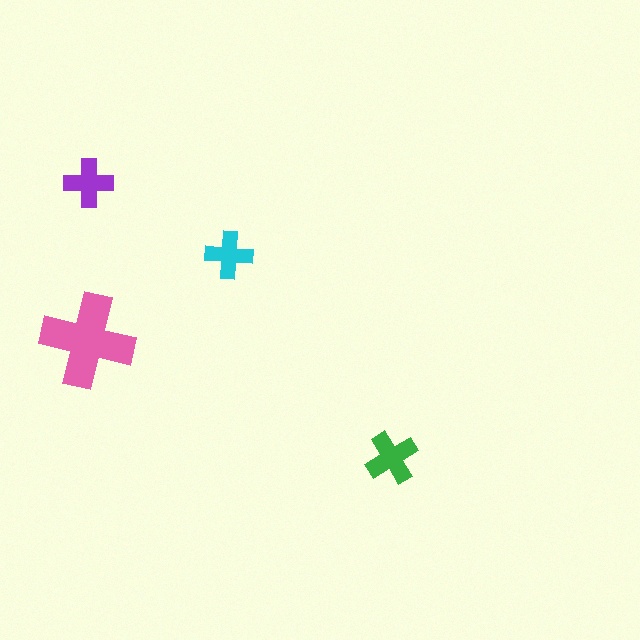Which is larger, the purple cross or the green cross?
The green one.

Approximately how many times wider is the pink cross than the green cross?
About 2 times wider.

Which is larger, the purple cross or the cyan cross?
The purple one.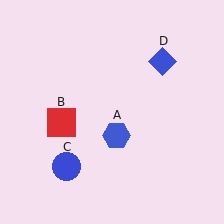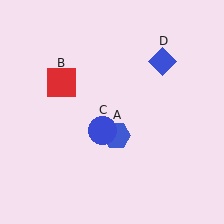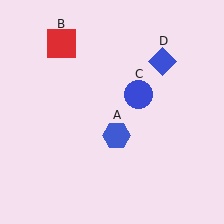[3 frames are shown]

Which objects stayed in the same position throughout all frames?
Blue hexagon (object A) and blue diamond (object D) remained stationary.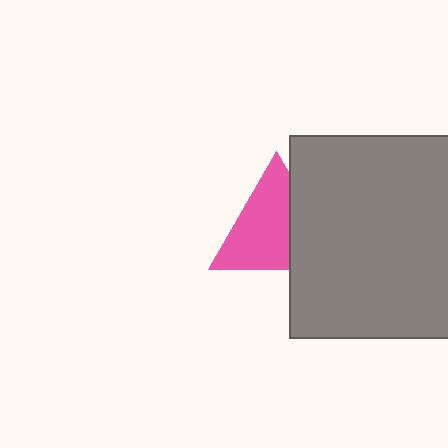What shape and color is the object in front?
The object in front is a gray square.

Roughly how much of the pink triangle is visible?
Most of it is visible (roughly 67%).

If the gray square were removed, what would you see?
You would see the complete pink triangle.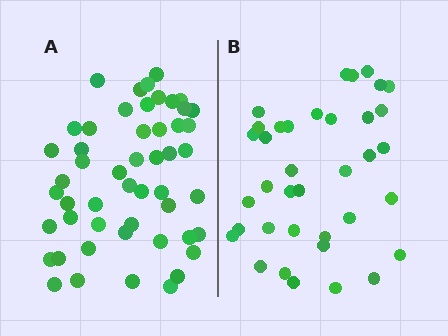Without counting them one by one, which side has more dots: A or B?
Region A (the left region) has more dots.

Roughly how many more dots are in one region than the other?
Region A has approximately 15 more dots than region B.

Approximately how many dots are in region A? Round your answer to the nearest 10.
About 50 dots. (The exact count is 51, which rounds to 50.)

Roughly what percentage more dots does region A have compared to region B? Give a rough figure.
About 40% more.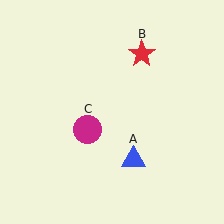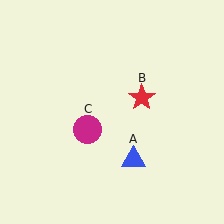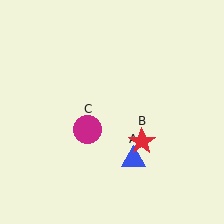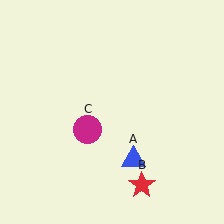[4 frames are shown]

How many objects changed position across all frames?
1 object changed position: red star (object B).